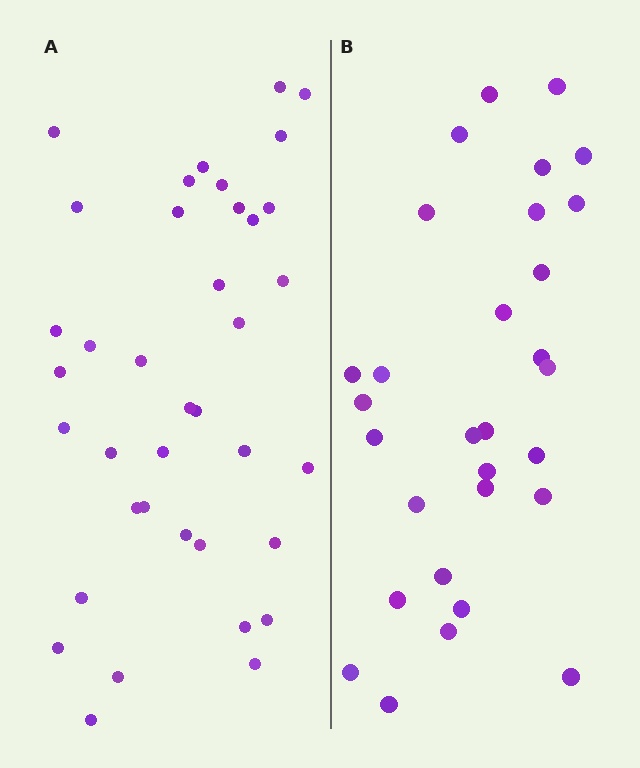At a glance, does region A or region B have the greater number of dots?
Region A (the left region) has more dots.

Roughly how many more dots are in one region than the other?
Region A has roughly 8 or so more dots than region B.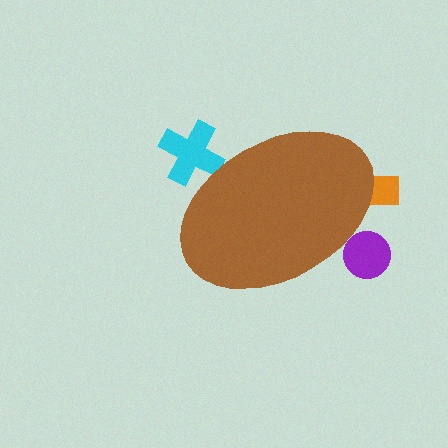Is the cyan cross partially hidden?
Yes, the cyan cross is partially hidden behind the brown ellipse.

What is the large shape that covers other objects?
A brown ellipse.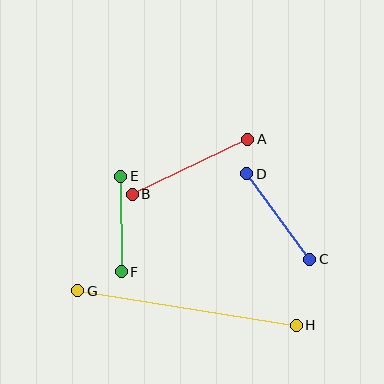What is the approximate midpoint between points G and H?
The midpoint is at approximately (187, 308) pixels.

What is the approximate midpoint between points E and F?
The midpoint is at approximately (121, 224) pixels.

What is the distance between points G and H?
The distance is approximately 221 pixels.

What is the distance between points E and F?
The distance is approximately 95 pixels.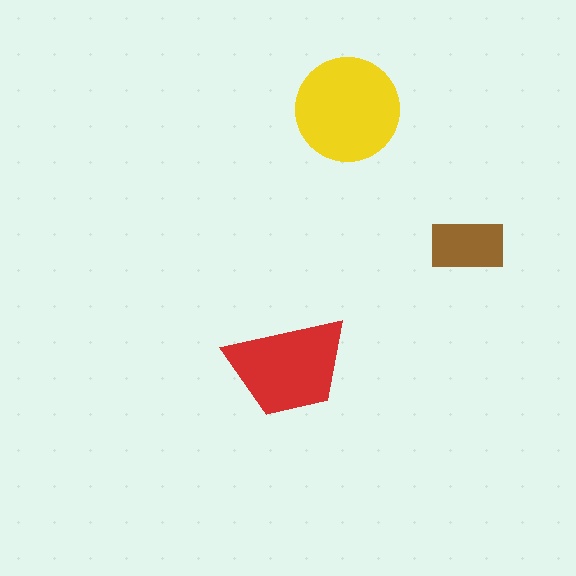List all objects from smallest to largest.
The brown rectangle, the red trapezoid, the yellow circle.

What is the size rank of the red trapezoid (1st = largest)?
2nd.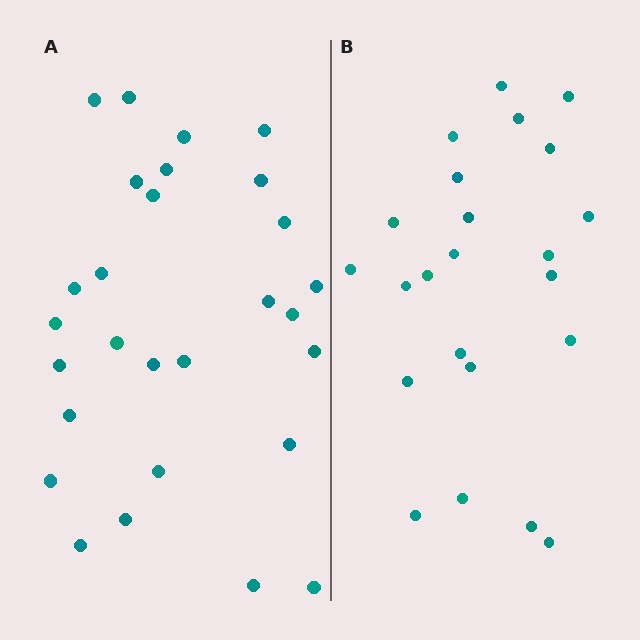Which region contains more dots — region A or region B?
Region A (the left region) has more dots.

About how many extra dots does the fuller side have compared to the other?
Region A has about 5 more dots than region B.